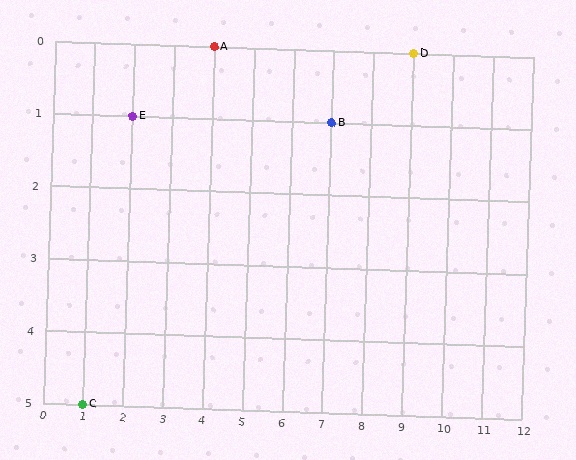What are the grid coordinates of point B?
Point B is at grid coordinates (7, 1).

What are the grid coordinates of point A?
Point A is at grid coordinates (4, 0).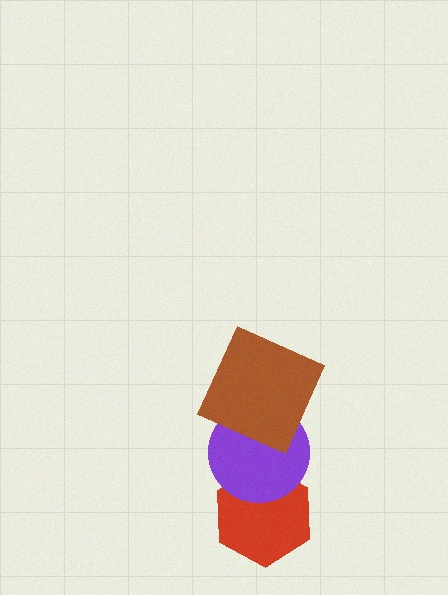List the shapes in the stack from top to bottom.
From top to bottom: the brown square, the purple circle, the red hexagon.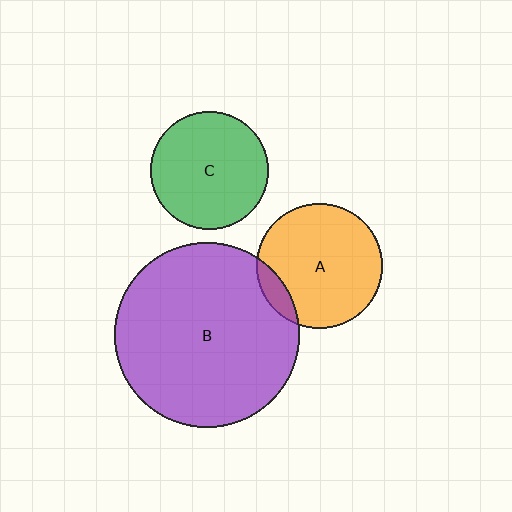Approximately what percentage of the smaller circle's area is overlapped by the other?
Approximately 10%.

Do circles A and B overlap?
Yes.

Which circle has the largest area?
Circle B (purple).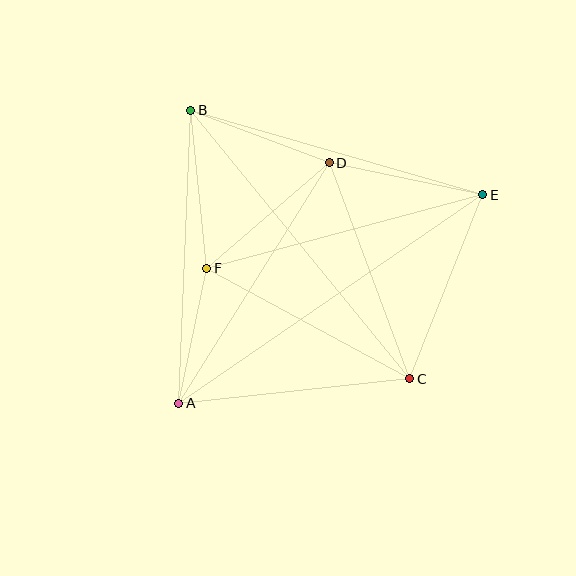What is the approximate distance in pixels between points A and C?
The distance between A and C is approximately 233 pixels.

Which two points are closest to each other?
Points A and F are closest to each other.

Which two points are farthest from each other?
Points A and E are farthest from each other.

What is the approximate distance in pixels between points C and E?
The distance between C and E is approximately 198 pixels.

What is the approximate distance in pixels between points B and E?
The distance between B and E is approximately 304 pixels.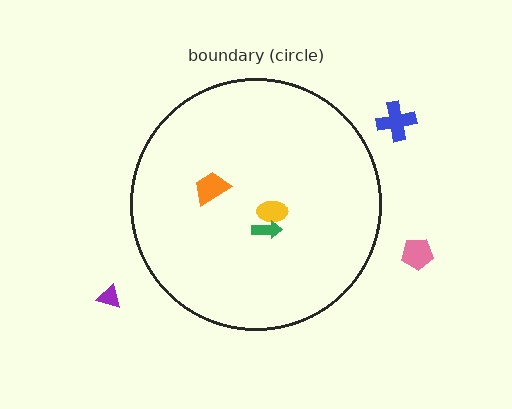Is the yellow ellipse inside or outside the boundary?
Inside.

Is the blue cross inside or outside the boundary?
Outside.